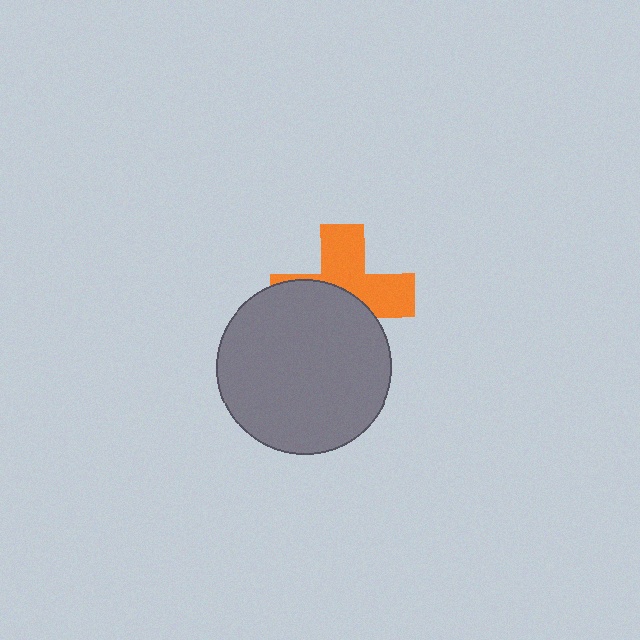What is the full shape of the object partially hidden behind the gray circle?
The partially hidden object is an orange cross.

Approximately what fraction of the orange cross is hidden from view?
Roughly 50% of the orange cross is hidden behind the gray circle.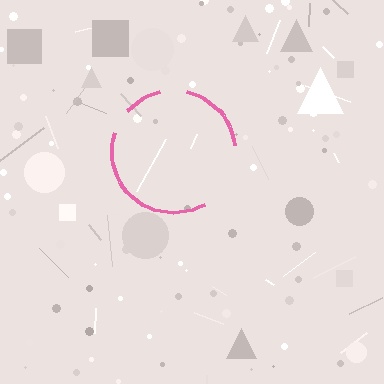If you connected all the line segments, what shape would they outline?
They would outline a circle.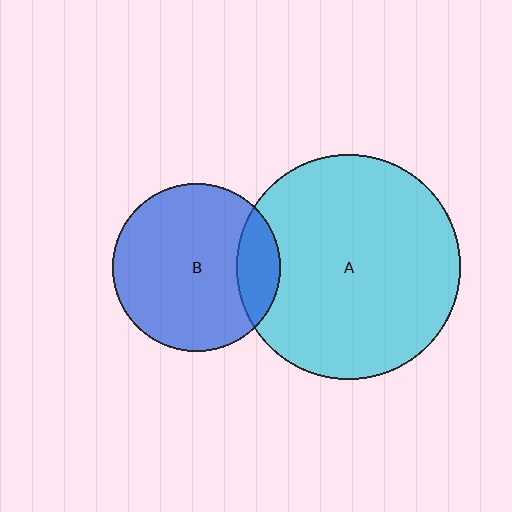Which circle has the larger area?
Circle A (cyan).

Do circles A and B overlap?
Yes.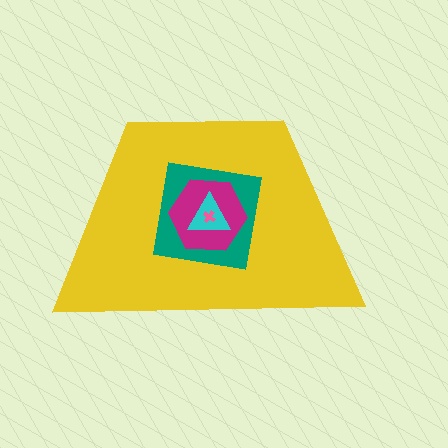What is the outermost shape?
The yellow trapezoid.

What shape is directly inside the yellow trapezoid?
The teal square.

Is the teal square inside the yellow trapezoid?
Yes.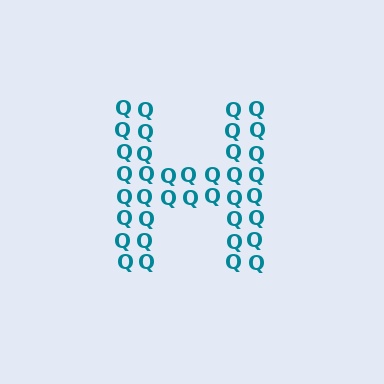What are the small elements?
The small elements are letter Q's.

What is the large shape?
The large shape is the letter H.